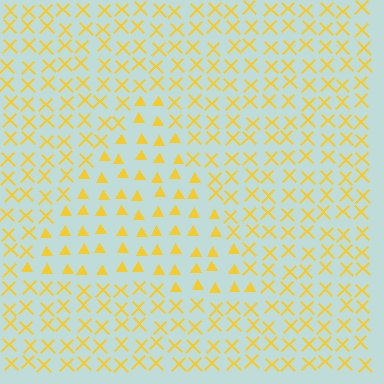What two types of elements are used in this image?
The image uses triangles inside the triangle region and X marks outside it.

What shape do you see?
I see a triangle.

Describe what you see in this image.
The image is filled with small yellow elements arranged in a uniform grid. A triangle-shaped region contains triangles, while the surrounding area contains X marks. The boundary is defined purely by the change in element shape.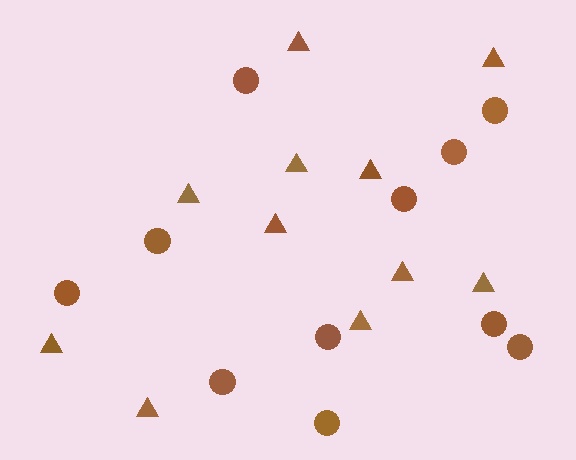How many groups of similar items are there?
There are 2 groups: one group of triangles (11) and one group of circles (11).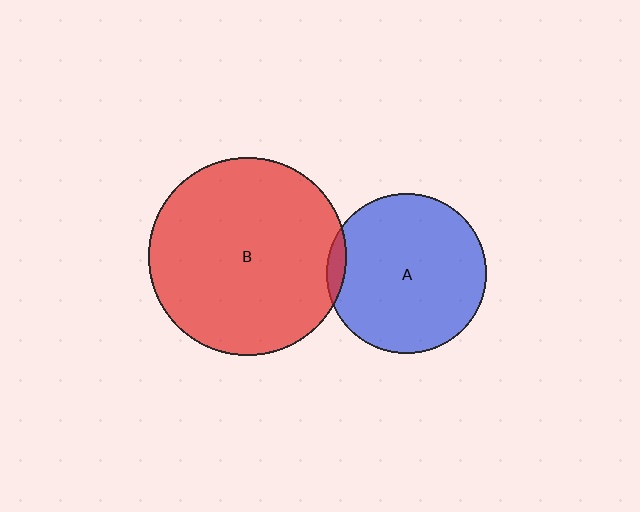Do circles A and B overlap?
Yes.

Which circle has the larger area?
Circle B (red).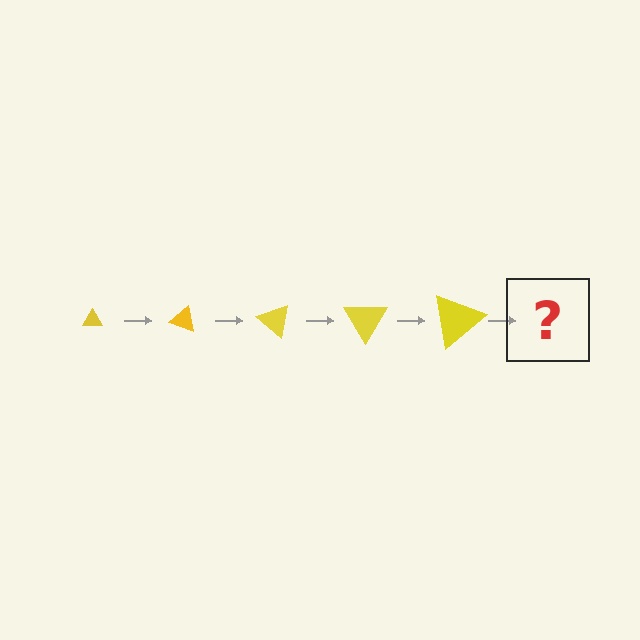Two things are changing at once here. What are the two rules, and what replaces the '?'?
The two rules are that the triangle grows larger each step and it rotates 20 degrees each step. The '?' should be a triangle, larger than the previous one and rotated 100 degrees from the start.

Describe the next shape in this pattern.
It should be a triangle, larger than the previous one and rotated 100 degrees from the start.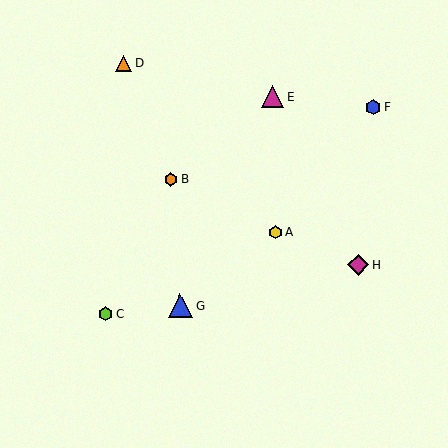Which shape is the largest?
The blue triangle (labeled G) is the largest.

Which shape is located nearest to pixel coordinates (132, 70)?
The orange triangle (labeled D) at (123, 63) is nearest to that location.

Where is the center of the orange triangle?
The center of the orange triangle is at (123, 63).